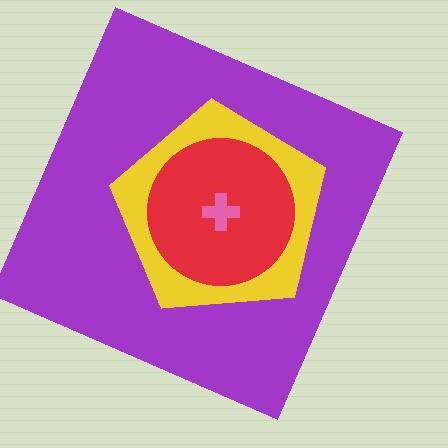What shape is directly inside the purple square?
The yellow pentagon.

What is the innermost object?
The pink cross.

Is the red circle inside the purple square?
Yes.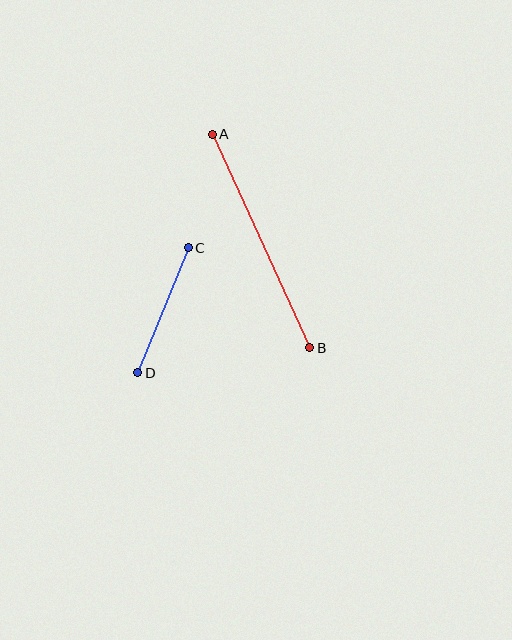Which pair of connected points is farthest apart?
Points A and B are farthest apart.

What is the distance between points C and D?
The distance is approximately 135 pixels.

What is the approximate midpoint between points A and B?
The midpoint is at approximately (261, 241) pixels.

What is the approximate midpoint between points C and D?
The midpoint is at approximately (163, 310) pixels.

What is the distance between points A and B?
The distance is approximately 235 pixels.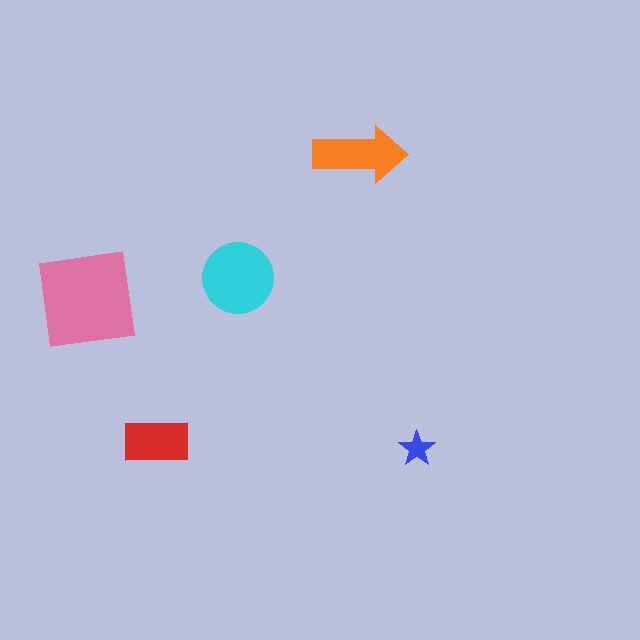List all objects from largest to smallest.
The pink square, the cyan circle, the orange arrow, the red rectangle, the blue star.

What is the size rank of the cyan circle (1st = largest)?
2nd.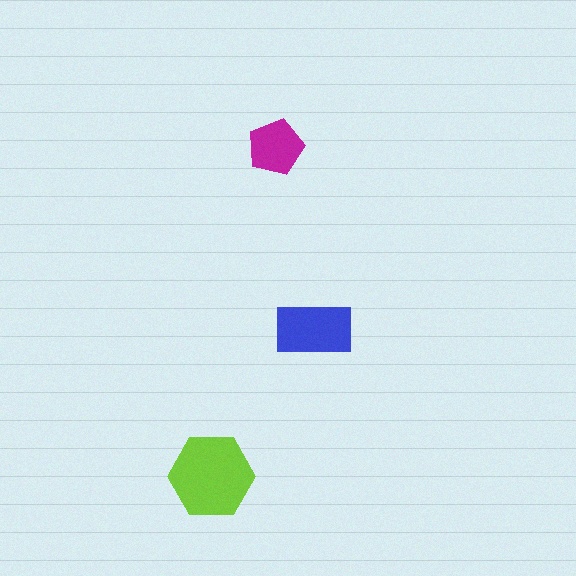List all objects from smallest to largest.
The magenta pentagon, the blue rectangle, the lime hexagon.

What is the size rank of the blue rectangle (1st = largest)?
2nd.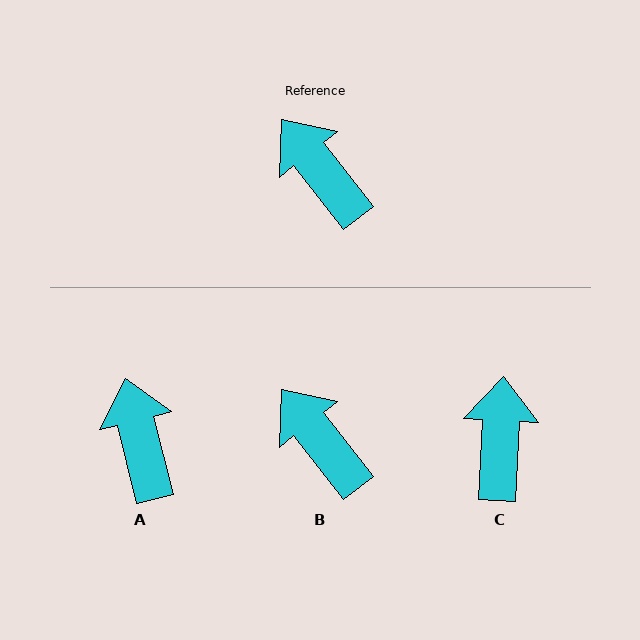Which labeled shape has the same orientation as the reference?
B.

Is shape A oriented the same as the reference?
No, it is off by about 24 degrees.